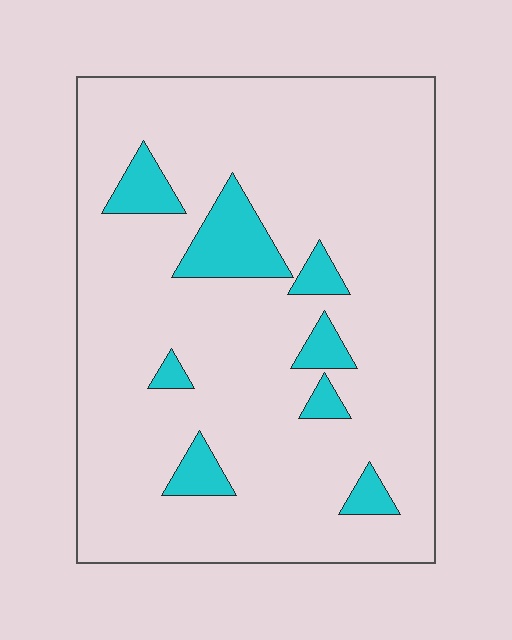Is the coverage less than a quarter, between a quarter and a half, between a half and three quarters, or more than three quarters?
Less than a quarter.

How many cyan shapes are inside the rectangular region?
8.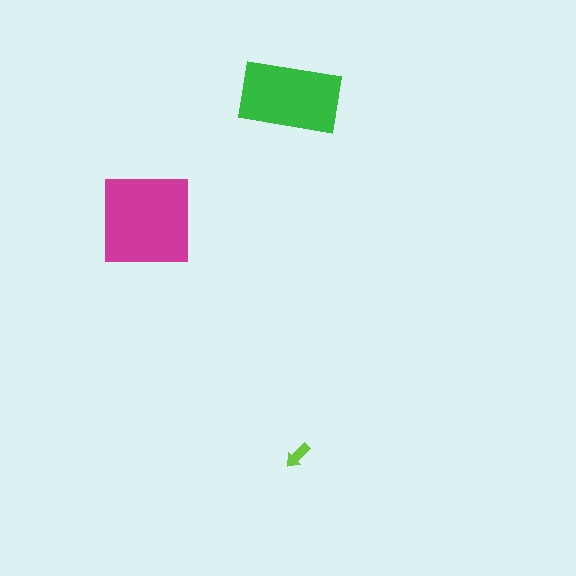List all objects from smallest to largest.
The lime arrow, the green rectangle, the magenta square.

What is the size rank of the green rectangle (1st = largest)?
2nd.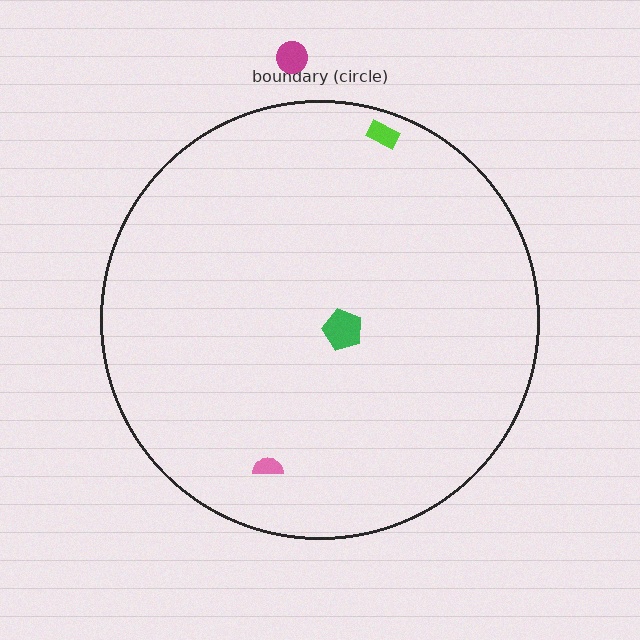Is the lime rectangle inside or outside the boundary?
Inside.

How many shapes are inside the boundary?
3 inside, 1 outside.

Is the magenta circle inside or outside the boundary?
Outside.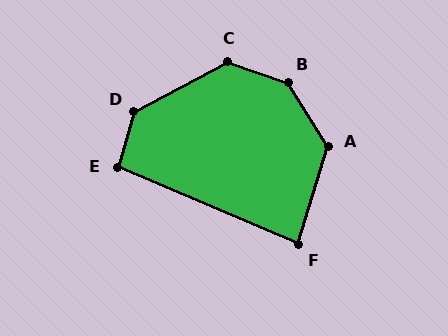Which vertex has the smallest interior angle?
F, at approximately 84 degrees.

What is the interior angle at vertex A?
Approximately 130 degrees (obtuse).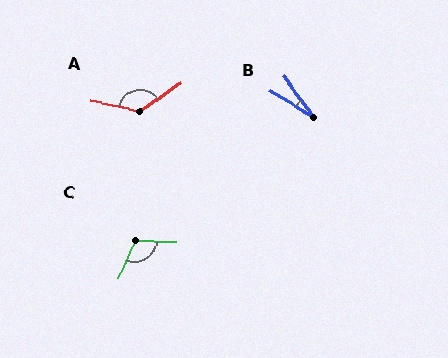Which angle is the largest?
A, at approximately 132 degrees.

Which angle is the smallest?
B, at approximately 22 degrees.